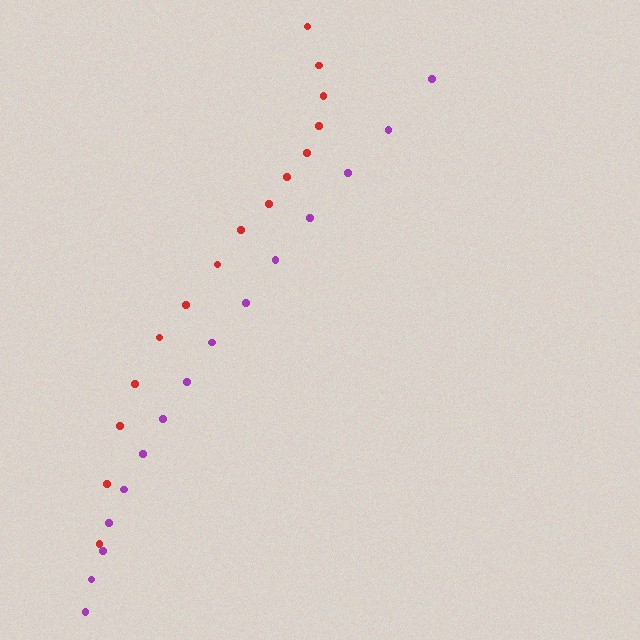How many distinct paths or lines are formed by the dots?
There are 2 distinct paths.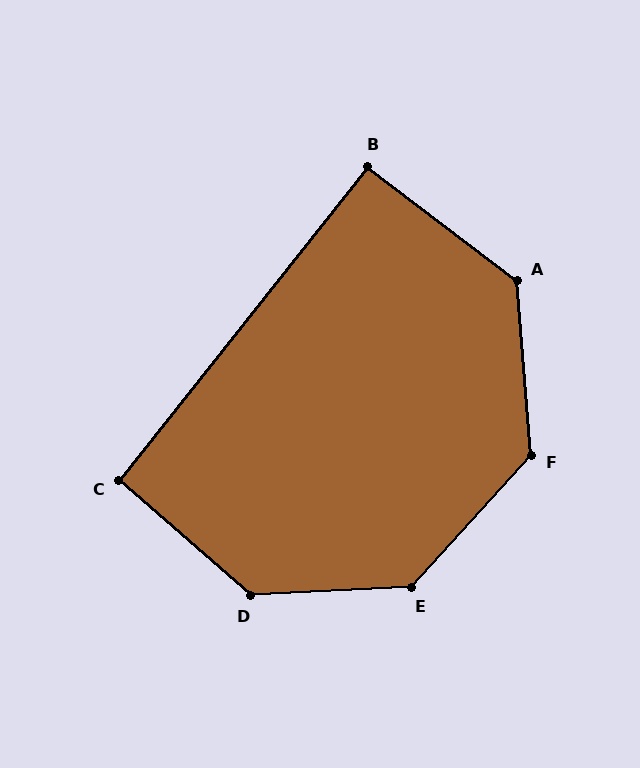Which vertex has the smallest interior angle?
B, at approximately 91 degrees.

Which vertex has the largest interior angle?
D, at approximately 136 degrees.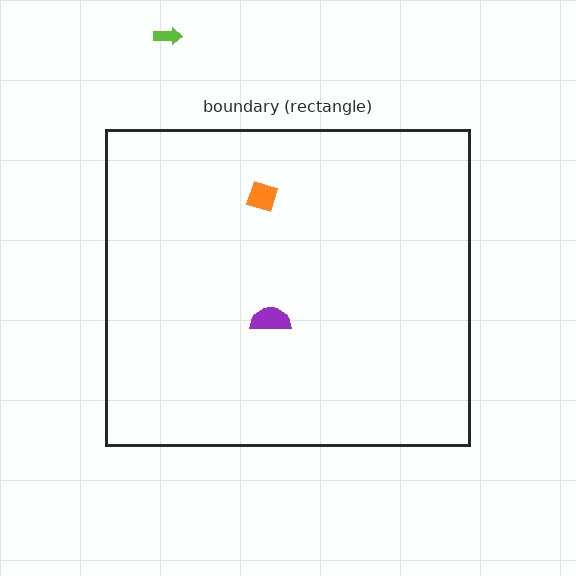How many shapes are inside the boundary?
2 inside, 1 outside.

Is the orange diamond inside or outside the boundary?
Inside.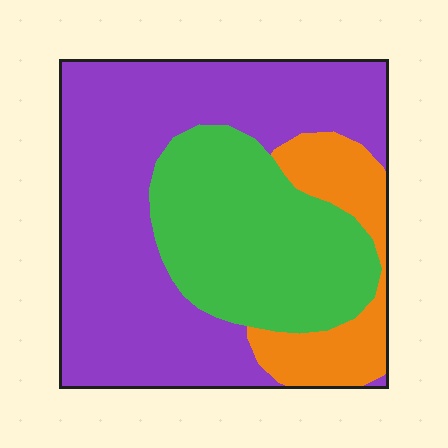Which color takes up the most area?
Purple, at roughly 55%.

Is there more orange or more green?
Green.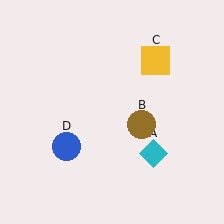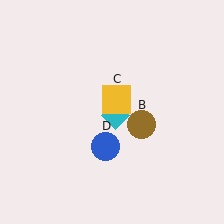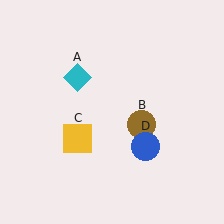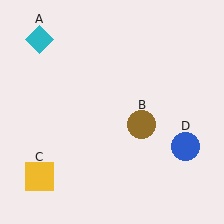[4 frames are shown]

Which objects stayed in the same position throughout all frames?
Brown circle (object B) remained stationary.